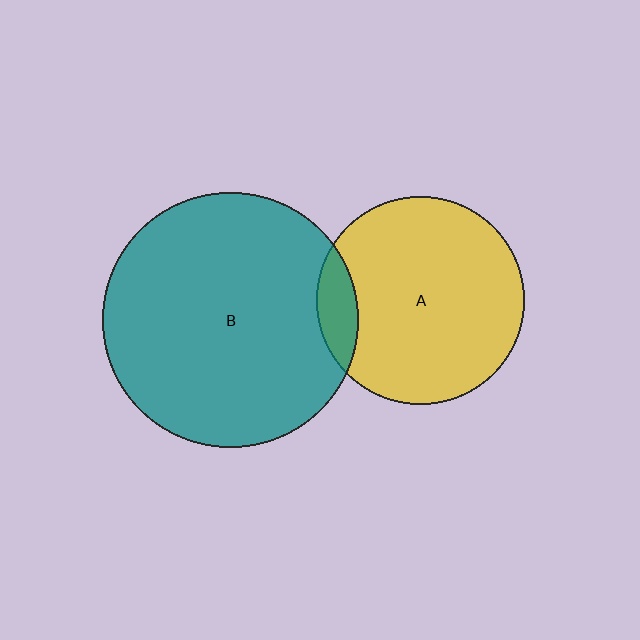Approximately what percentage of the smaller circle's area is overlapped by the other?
Approximately 10%.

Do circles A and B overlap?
Yes.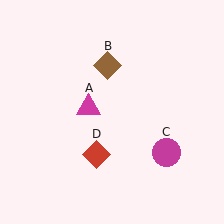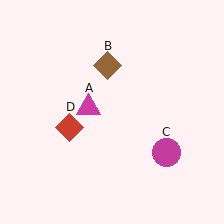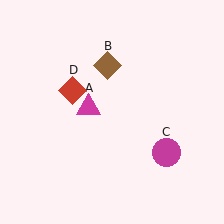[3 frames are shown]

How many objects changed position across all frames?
1 object changed position: red diamond (object D).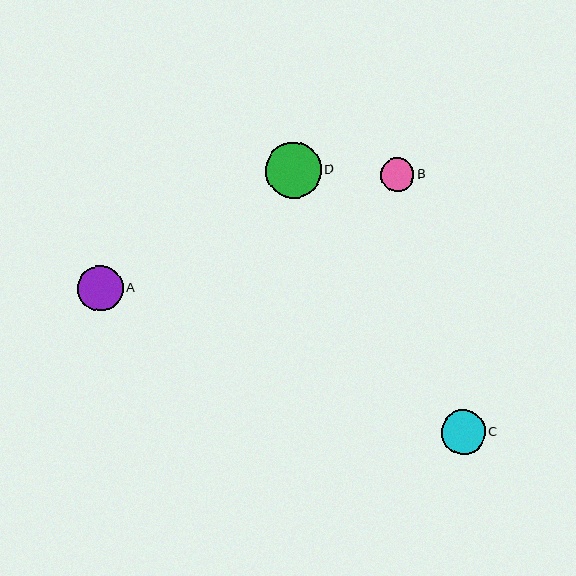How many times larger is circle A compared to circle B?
Circle A is approximately 1.3 times the size of circle B.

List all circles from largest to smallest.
From largest to smallest: D, A, C, B.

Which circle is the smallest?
Circle B is the smallest with a size of approximately 34 pixels.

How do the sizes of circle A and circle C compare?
Circle A and circle C are approximately the same size.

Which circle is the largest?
Circle D is the largest with a size of approximately 56 pixels.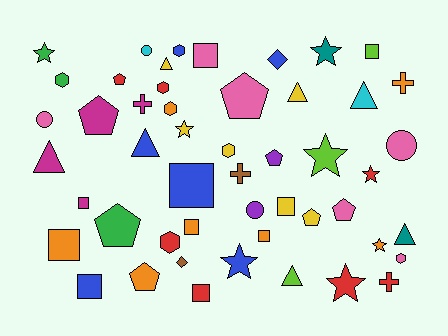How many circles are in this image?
There are 4 circles.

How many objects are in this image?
There are 50 objects.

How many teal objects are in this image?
There are 2 teal objects.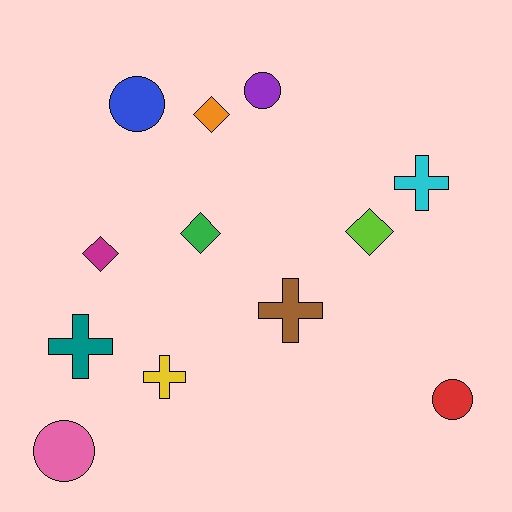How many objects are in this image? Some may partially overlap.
There are 12 objects.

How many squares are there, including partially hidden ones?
There are no squares.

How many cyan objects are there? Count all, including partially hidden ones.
There is 1 cyan object.